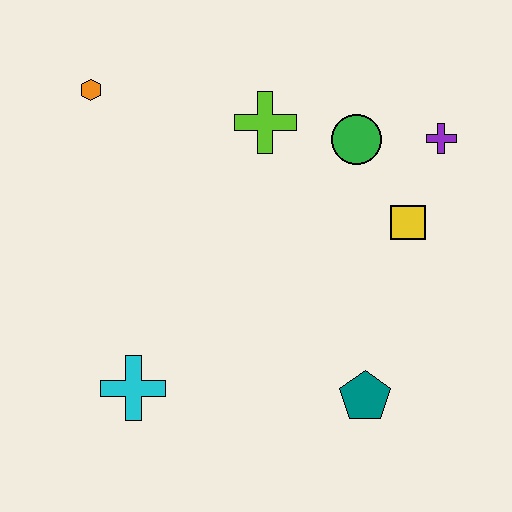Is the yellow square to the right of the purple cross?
No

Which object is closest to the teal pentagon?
The yellow square is closest to the teal pentagon.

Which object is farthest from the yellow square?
The orange hexagon is farthest from the yellow square.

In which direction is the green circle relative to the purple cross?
The green circle is to the left of the purple cross.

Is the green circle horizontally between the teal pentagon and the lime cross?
Yes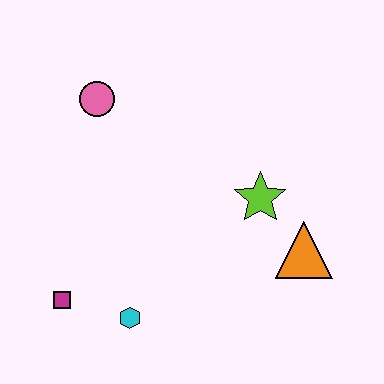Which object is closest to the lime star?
The orange triangle is closest to the lime star.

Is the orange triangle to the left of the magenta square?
No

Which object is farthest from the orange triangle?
The pink circle is farthest from the orange triangle.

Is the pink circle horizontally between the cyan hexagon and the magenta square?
Yes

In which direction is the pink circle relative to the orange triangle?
The pink circle is to the left of the orange triangle.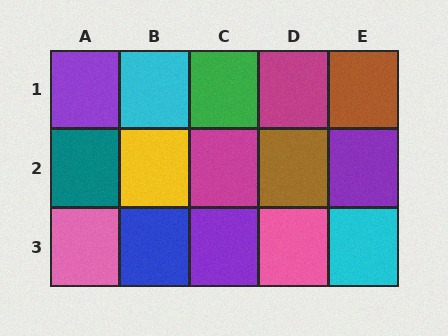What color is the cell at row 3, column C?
Purple.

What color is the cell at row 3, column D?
Pink.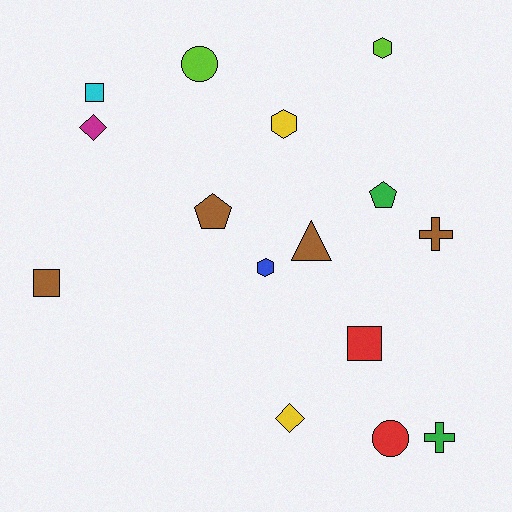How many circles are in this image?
There are 2 circles.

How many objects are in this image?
There are 15 objects.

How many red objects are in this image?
There are 2 red objects.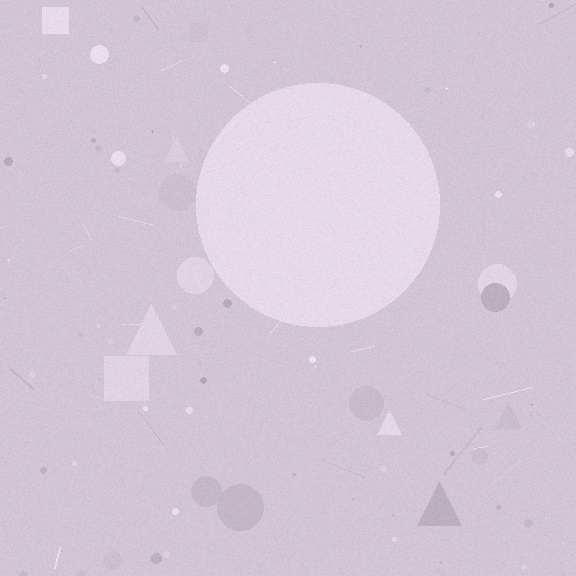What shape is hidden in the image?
A circle is hidden in the image.